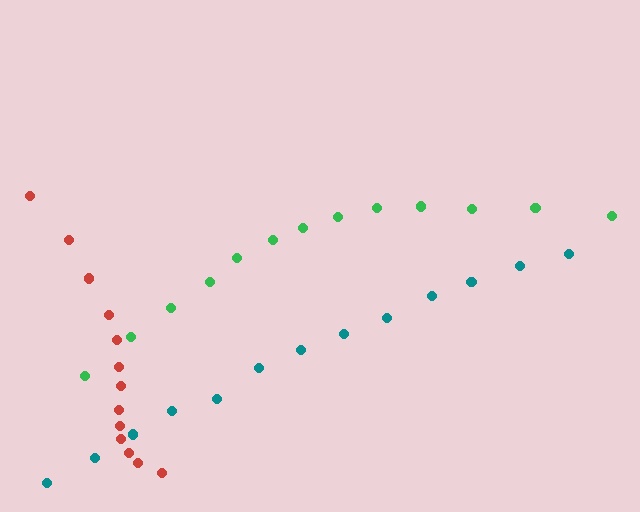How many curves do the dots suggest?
There are 3 distinct paths.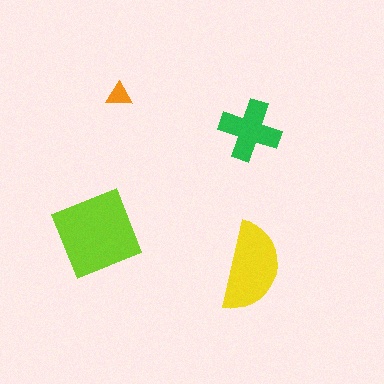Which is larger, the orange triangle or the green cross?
The green cross.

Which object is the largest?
The lime square.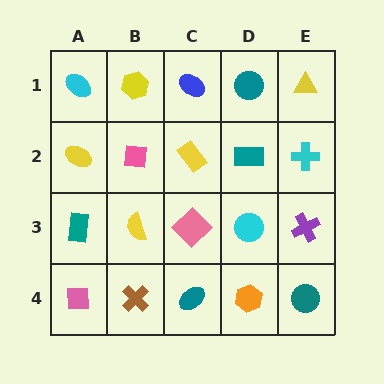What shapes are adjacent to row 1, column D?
A teal rectangle (row 2, column D), a blue ellipse (row 1, column C), a yellow triangle (row 1, column E).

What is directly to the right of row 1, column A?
A yellow hexagon.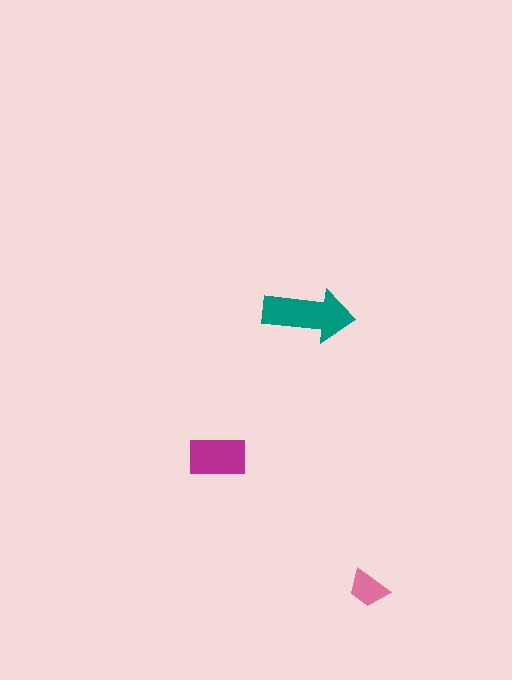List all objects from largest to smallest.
The teal arrow, the magenta rectangle, the pink trapezoid.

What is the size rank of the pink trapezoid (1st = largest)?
3rd.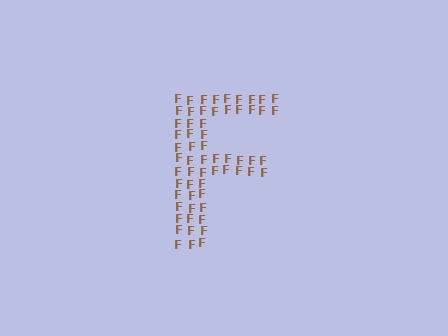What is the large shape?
The large shape is the letter F.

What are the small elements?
The small elements are letter F's.